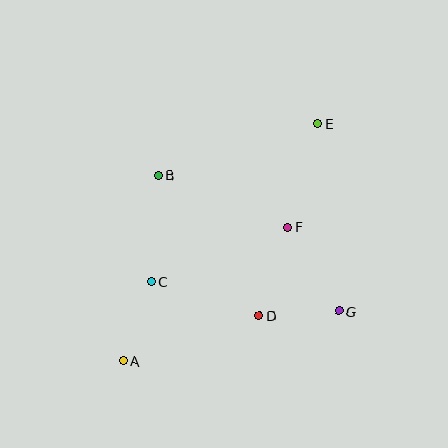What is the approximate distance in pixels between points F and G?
The distance between F and G is approximately 98 pixels.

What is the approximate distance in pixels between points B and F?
The distance between B and F is approximately 139 pixels.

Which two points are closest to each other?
Points D and G are closest to each other.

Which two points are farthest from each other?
Points A and E are farthest from each other.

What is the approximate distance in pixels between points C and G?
The distance between C and G is approximately 189 pixels.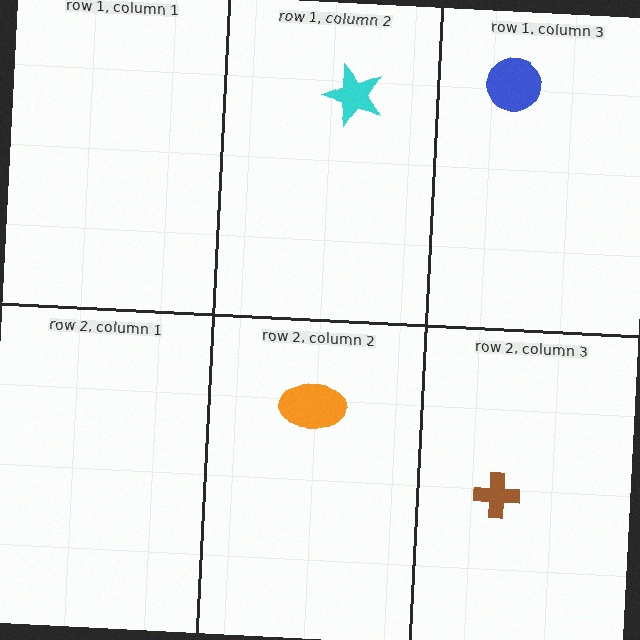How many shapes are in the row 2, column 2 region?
1.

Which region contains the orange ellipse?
The row 2, column 2 region.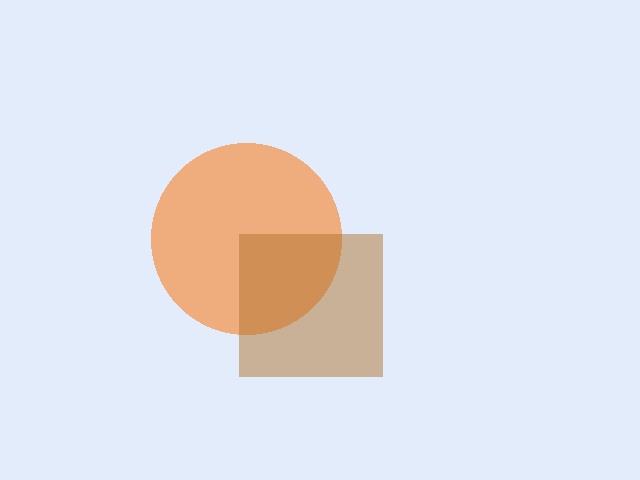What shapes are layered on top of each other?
The layered shapes are: an orange circle, a brown square.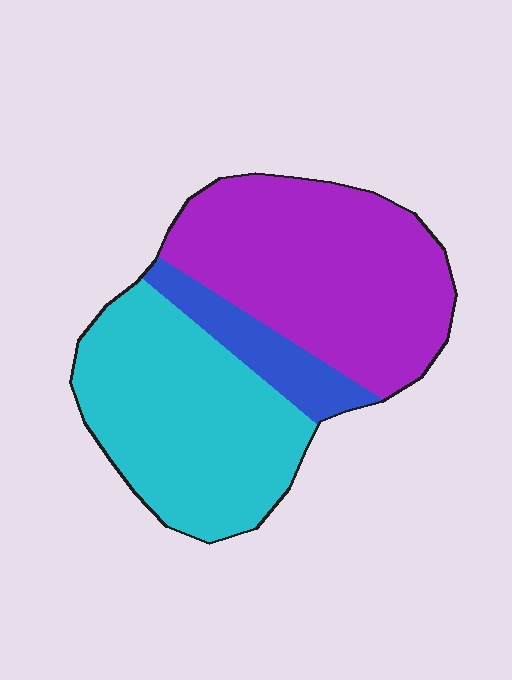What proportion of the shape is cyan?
Cyan takes up about two fifths (2/5) of the shape.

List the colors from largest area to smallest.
From largest to smallest: purple, cyan, blue.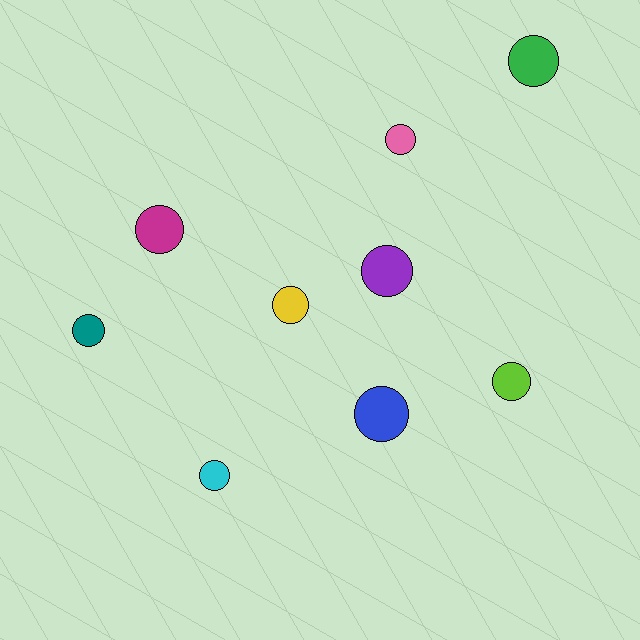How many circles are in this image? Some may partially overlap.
There are 9 circles.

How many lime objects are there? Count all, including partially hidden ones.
There is 1 lime object.